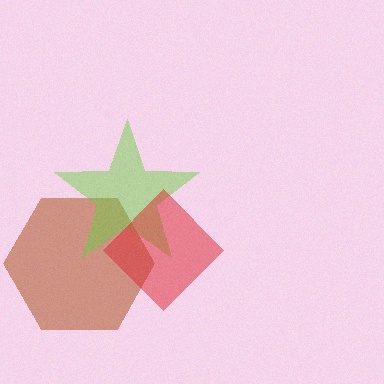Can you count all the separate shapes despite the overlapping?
Yes, there are 3 separate shapes.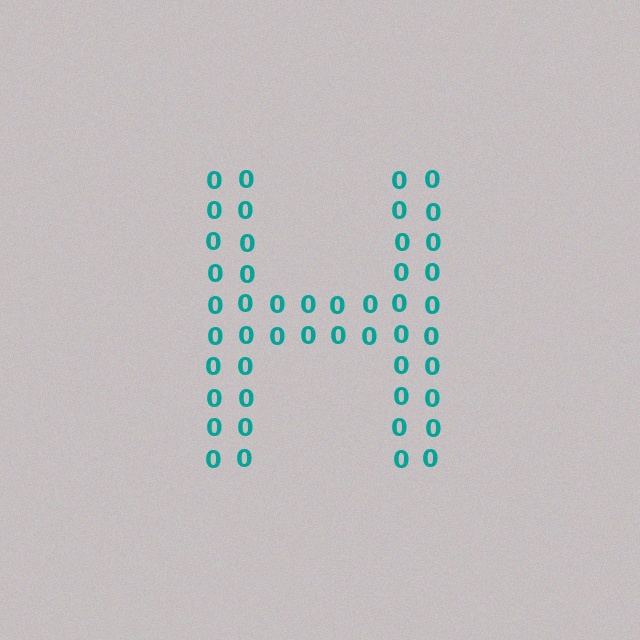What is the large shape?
The large shape is the letter H.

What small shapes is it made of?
It is made of small digit 0's.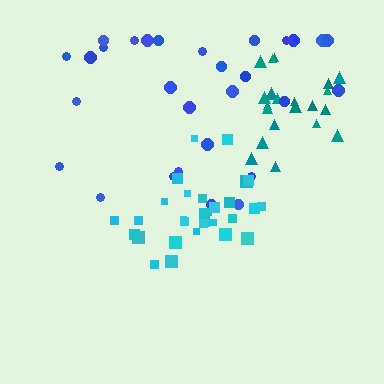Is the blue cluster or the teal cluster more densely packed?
Teal.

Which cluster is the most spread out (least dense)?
Blue.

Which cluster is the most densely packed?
Cyan.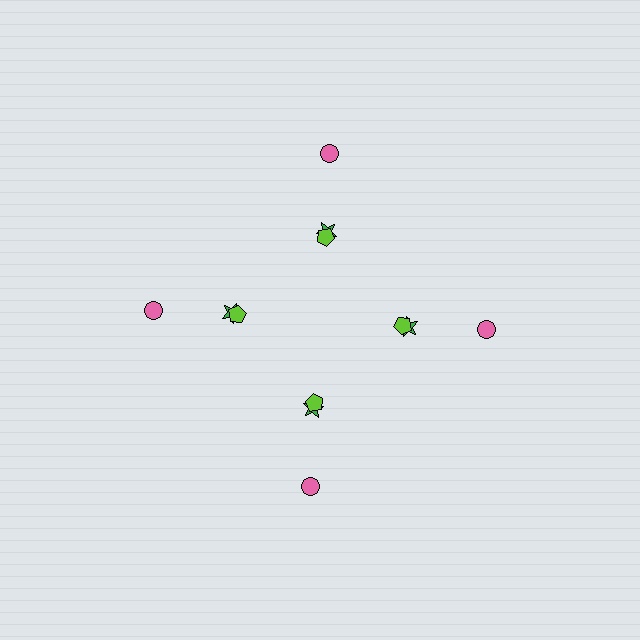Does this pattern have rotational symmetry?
Yes, this pattern has 4-fold rotational symmetry. It looks the same after rotating 90 degrees around the center.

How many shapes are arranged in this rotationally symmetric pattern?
There are 12 shapes, arranged in 4 groups of 3.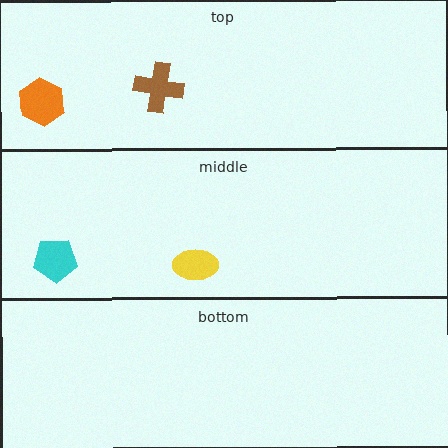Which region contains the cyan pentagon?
The middle region.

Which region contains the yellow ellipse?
The middle region.